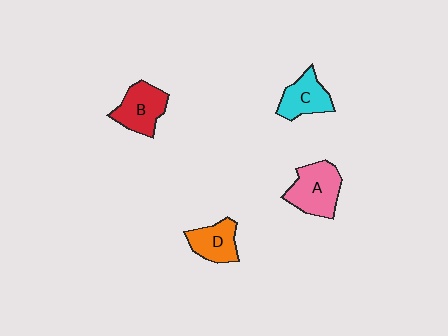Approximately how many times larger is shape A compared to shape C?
Approximately 1.3 times.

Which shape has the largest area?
Shape A (pink).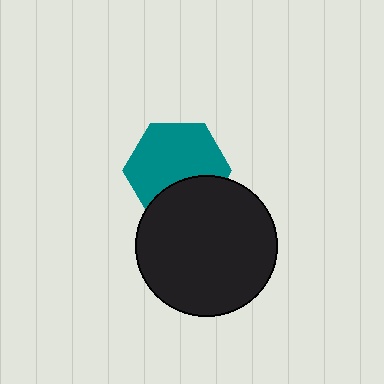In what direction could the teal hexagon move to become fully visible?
The teal hexagon could move up. That would shift it out from behind the black circle entirely.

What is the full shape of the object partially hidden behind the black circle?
The partially hidden object is a teal hexagon.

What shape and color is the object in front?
The object in front is a black circle.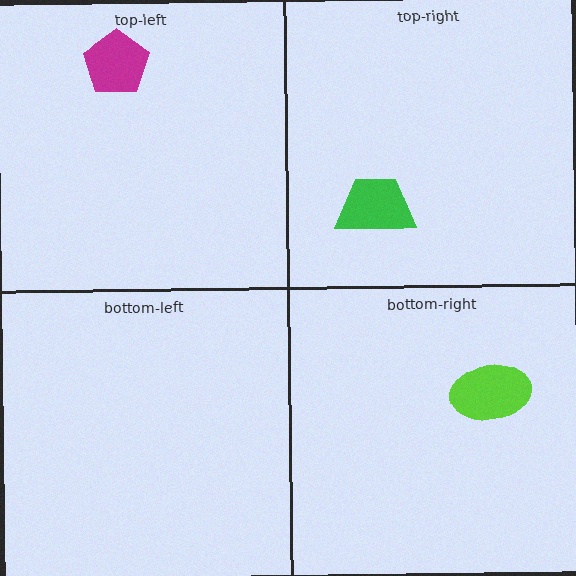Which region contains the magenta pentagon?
The top-left region.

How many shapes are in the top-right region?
1.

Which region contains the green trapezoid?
The top-right region.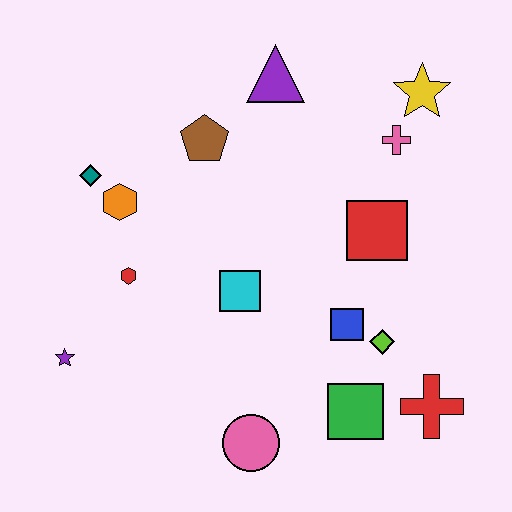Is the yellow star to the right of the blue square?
Yes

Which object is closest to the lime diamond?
The blue square is closest to the lime diamond.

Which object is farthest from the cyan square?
The yellow star is farthest from the cyan square.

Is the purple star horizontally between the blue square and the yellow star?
No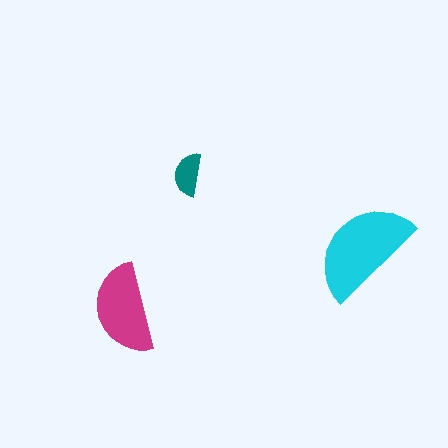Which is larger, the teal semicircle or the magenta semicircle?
The magenta one.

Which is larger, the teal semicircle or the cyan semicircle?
The cyan one.